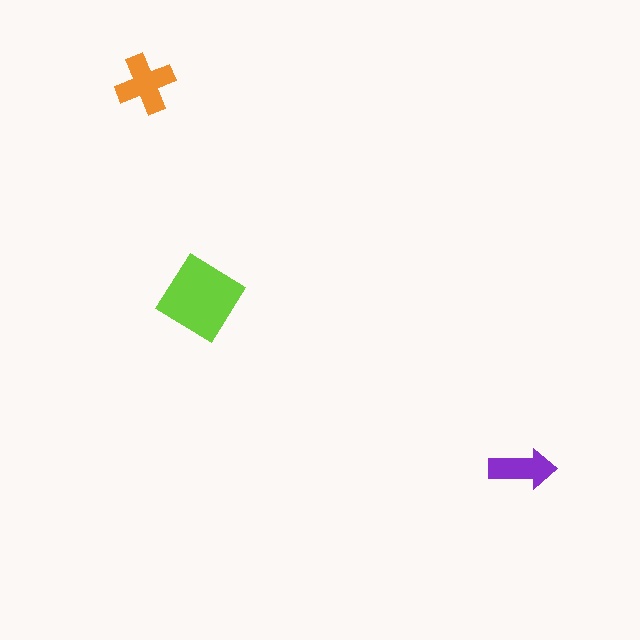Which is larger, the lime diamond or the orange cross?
The lime diamond.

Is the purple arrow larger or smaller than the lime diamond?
Smaller.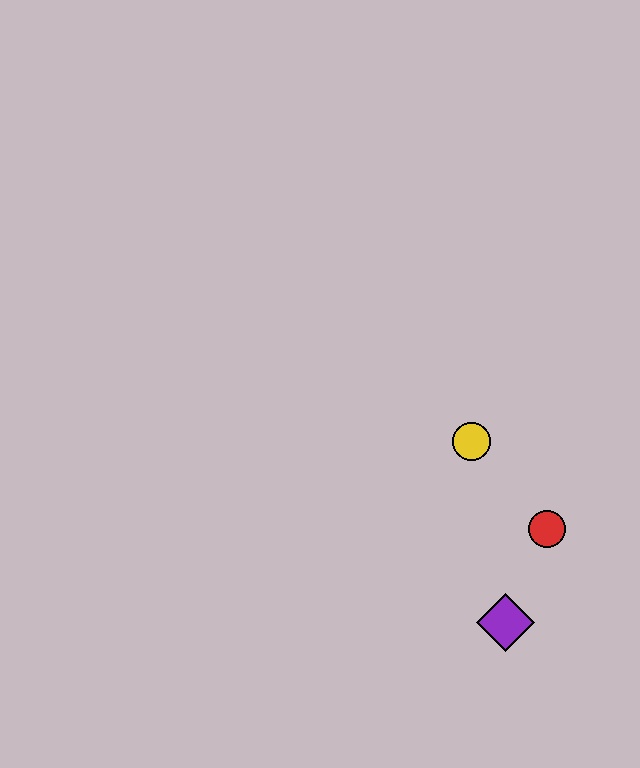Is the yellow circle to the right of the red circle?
No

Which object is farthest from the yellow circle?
The purple diamond is farthest from the yellow circle.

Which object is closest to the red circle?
The purple diamond is closest to the red circle.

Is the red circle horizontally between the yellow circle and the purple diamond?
No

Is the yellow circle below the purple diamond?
No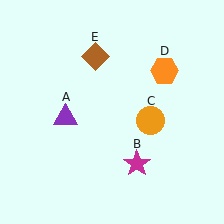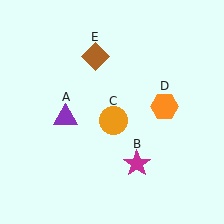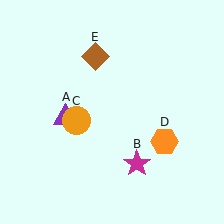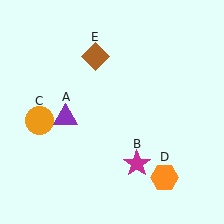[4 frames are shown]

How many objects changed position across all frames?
2 objects changed position: orange circle (object C), orange hexagon (object D).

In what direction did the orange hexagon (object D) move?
The orange hexagon (object D) moved down.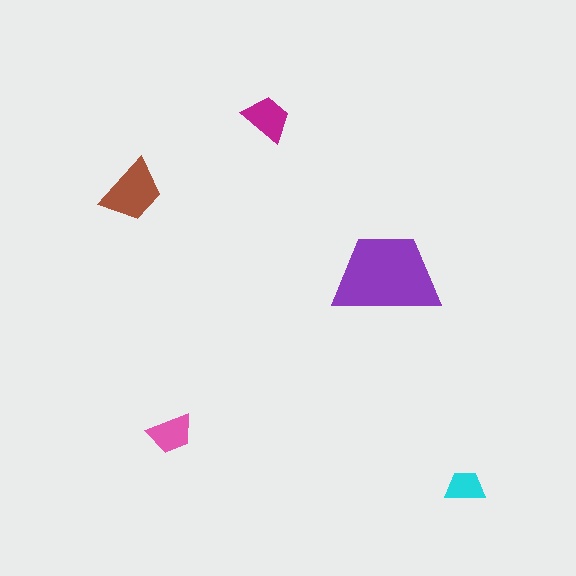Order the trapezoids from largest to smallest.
the purple one, the brown one, the magenta one, the pink one, the cyan one.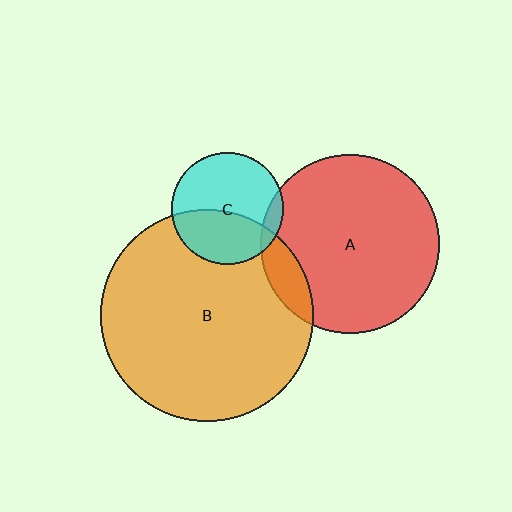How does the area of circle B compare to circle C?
Approximately 3.6 times.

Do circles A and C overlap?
Yes.